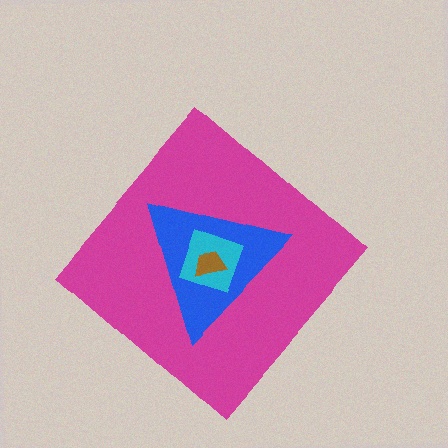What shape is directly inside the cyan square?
The brown trapezoid.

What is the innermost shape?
The brown trapezoid.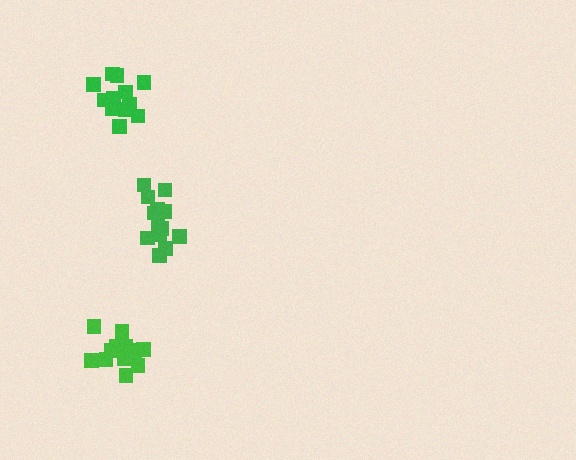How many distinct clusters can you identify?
There are 3 distinct clusters.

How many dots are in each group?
Group 1: 14 dots, Group 2: 14 dots, Group 3: 13 dots (41 total).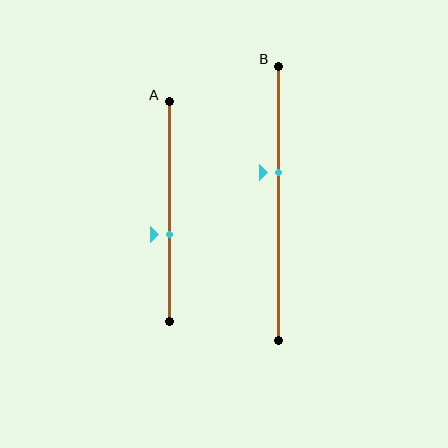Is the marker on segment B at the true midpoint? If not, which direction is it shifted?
No, the marker on segment B is shifted upward by about 11% of the segment length.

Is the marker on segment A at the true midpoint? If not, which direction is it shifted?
No, the marker on segment A is shifted downward by about 10% of the segment length.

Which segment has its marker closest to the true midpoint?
Segment A has its marker closest to the true midpoint.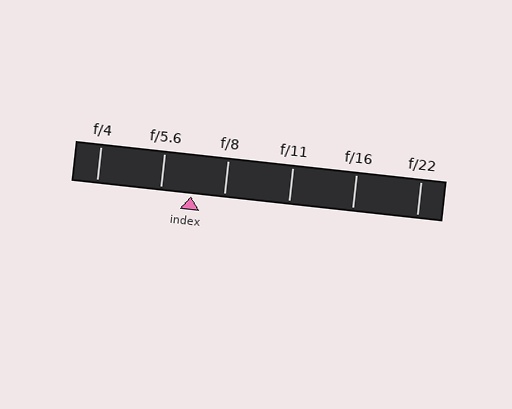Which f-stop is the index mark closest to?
The index mark is closest to f/5.6.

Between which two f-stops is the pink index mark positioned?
The index mark is between f/5.6 and f/8.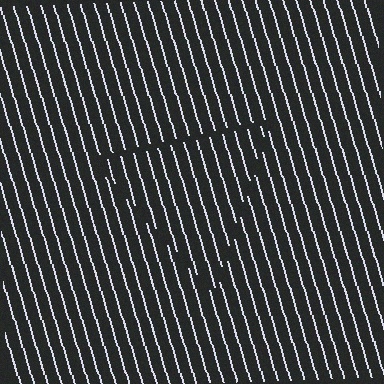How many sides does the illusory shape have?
3 sides — the line-ends trace a triangle.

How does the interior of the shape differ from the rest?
The interior of the shape contains the same grating, shifted by half a period — the contour is defined by the phase discontinuity where line-ends from the inner and outer gratings abut.